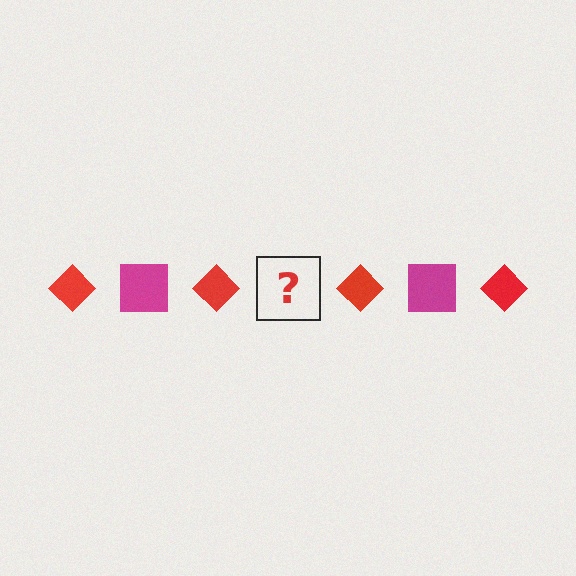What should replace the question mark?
The question mark should be replaced with a magenta square.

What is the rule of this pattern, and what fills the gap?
The rule is that the pattern alternates between red diamond and magenta square. The gap should be filled with a magenta square.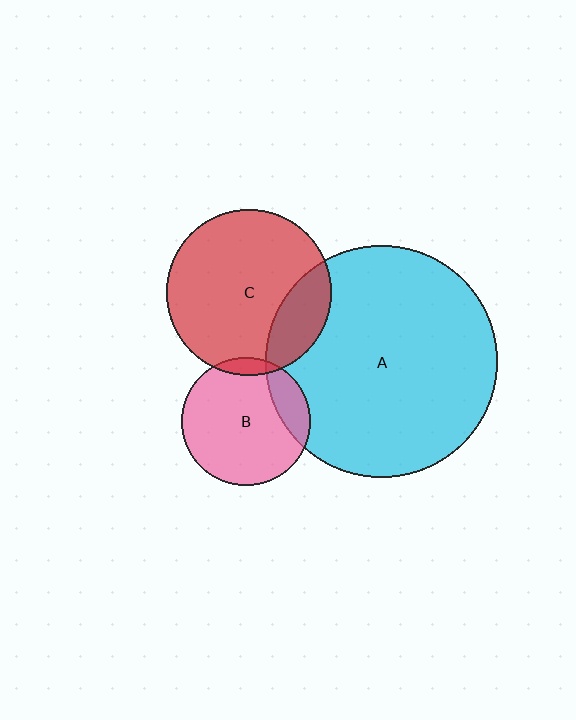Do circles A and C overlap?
Yes.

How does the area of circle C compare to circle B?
Approximately 1.6 times.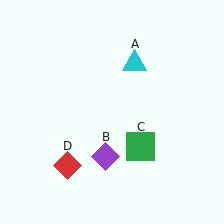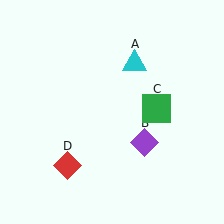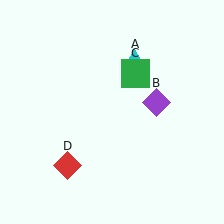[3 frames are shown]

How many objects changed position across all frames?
2 objects changed position: purple diamond (object B), green square (object C).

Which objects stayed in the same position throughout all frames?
Cyan triangle (object A) and red diamond (object D) remained stationary.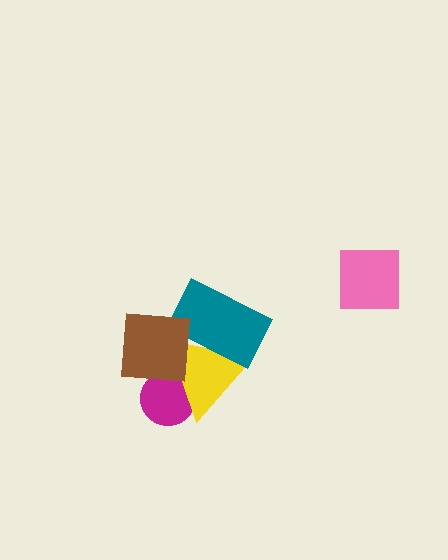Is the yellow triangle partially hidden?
Yes, it is partially covered by another shape.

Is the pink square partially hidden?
No, no other shape covers it.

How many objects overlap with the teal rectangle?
2 objects overlap with the teal rectangle.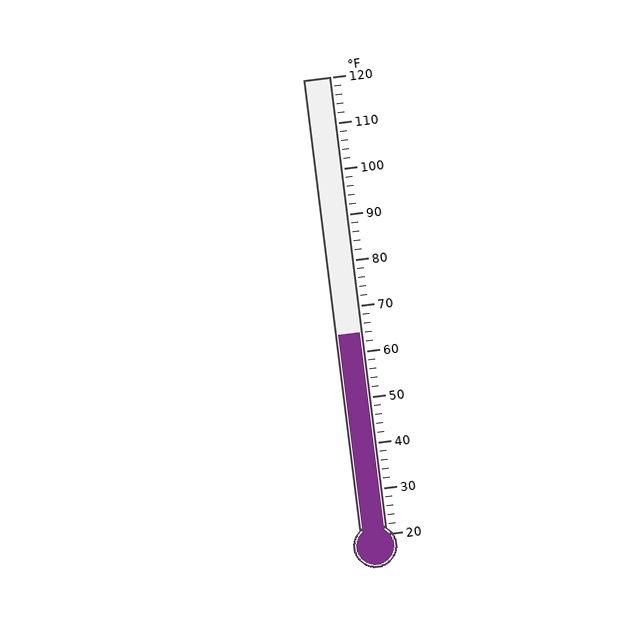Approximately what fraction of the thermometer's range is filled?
The thermometer is filled to approximately 45% of its range.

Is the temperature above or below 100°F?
The temperature is below 100°F.